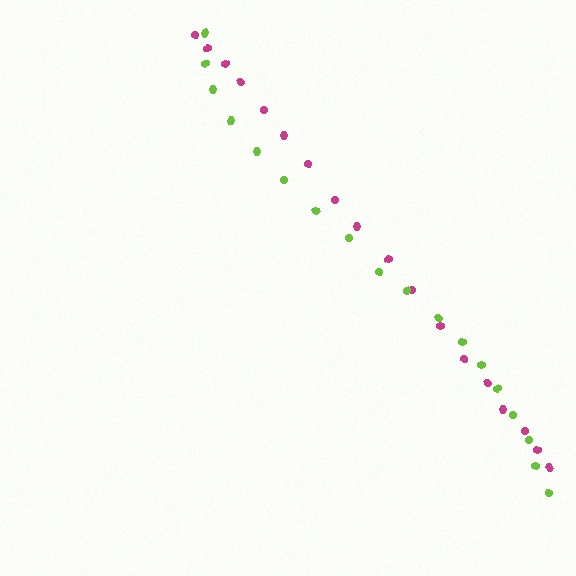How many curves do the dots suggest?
There are 2 distinct paths.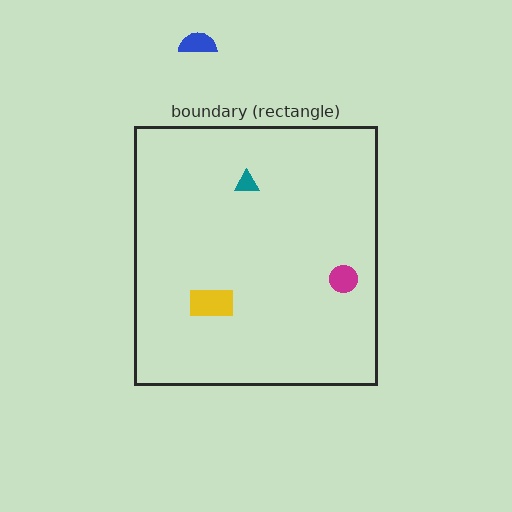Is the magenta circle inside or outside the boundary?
Inside.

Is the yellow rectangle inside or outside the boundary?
Inside.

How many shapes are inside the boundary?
3 inside, 1 outside.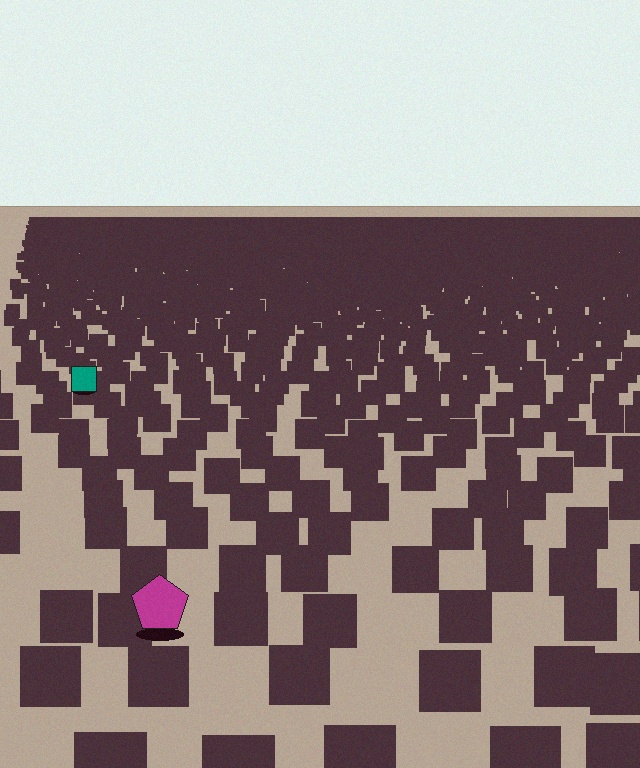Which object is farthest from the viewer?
The teal square is farthest from the viewer. It appears smaller and the ground texture around it is denser.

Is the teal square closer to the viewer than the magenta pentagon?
No. The magenta pentagon is closer — you can tell from the texture gradient: the ground texture is coarser near it.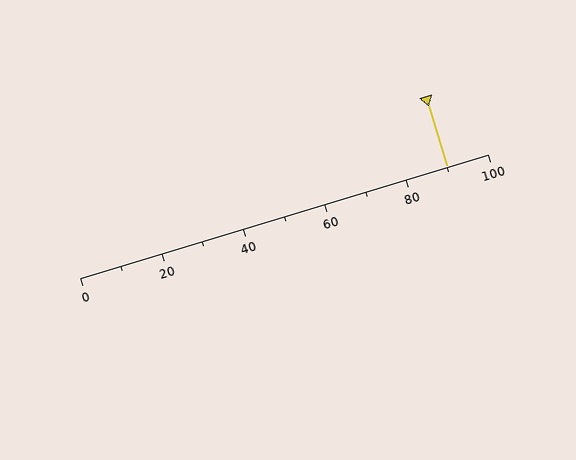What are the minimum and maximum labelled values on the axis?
The axis runs from 0 to 100.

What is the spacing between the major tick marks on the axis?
The major ticks are spaced 20 apart.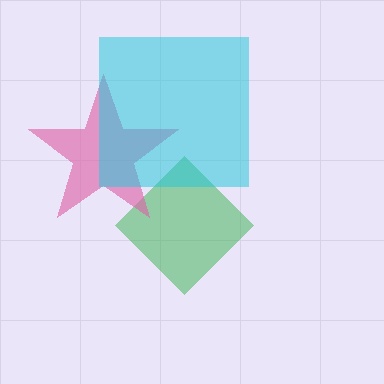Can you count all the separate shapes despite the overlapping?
Yes, there are 3 separate shapes.